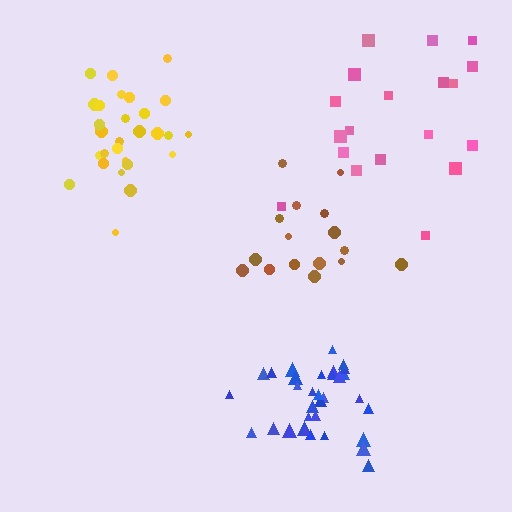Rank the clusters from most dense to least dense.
blue, yellow, brown, pink.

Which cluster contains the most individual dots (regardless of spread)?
Blue (33).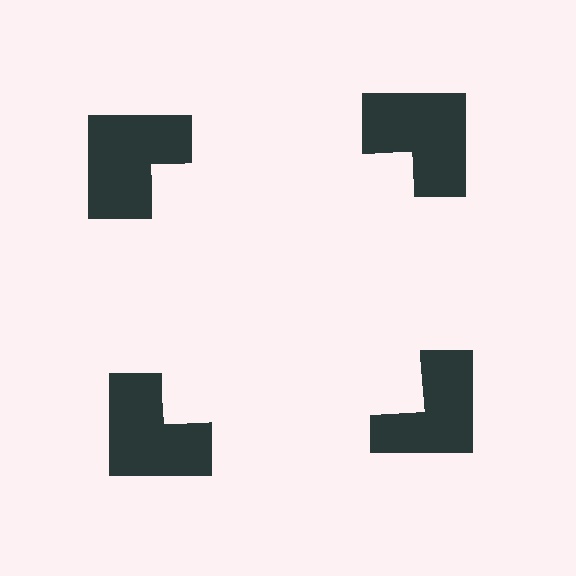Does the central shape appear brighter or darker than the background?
It typically appears slightly brighter than the background, even though no actual brightness change is drawn.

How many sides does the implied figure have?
4 sides.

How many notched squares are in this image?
There are 4 — one at each vertex of the illusory square.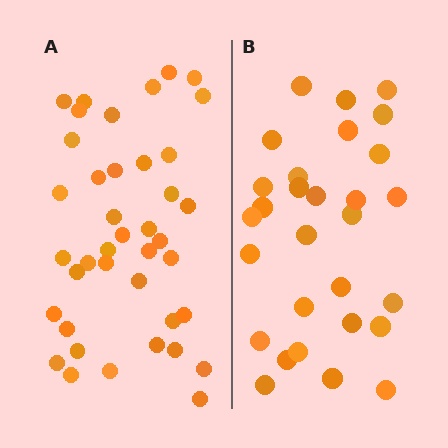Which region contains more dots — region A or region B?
Region A (the left region) has more dots.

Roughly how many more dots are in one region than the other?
Region A has roughly 12 or so more dots than region B.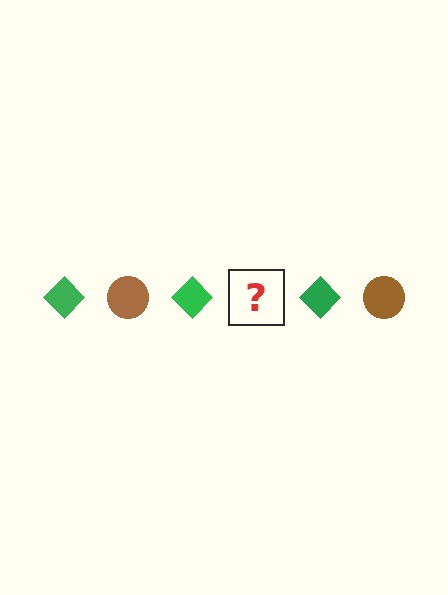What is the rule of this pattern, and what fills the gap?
The rule is that the pattern alternates between green diamond and brown circle. The gap should be filled with a brown circle.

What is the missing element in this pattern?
The missing element is a brown circle.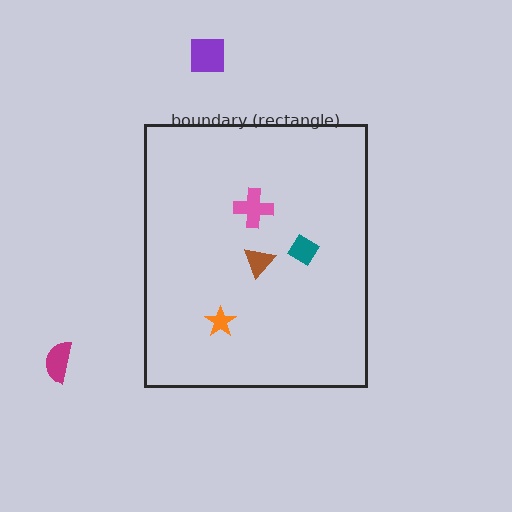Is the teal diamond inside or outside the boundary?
Inside.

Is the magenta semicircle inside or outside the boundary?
Outside.